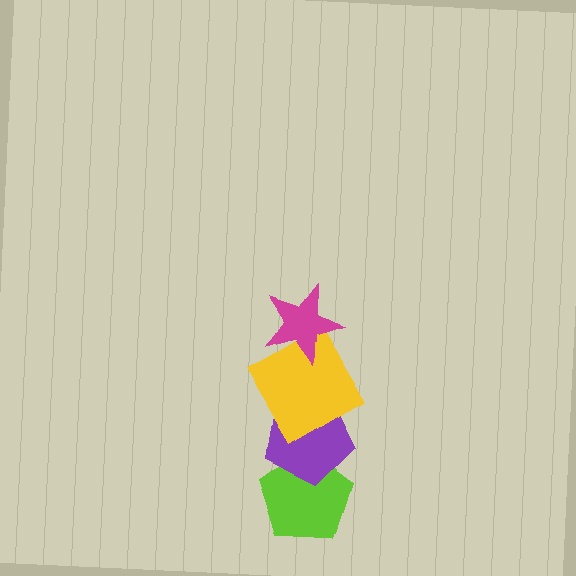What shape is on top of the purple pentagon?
The yellow diamond is on top of the purple pentagon.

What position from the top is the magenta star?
The magenta star is 1st from the top.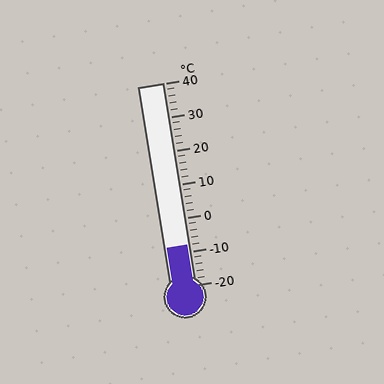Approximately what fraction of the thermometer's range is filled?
The thermometer is filled to approximately 20% of its range.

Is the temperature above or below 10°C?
The temperature is below 10°C.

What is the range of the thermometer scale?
The thermometer scale ranges from -20°C to 40°C.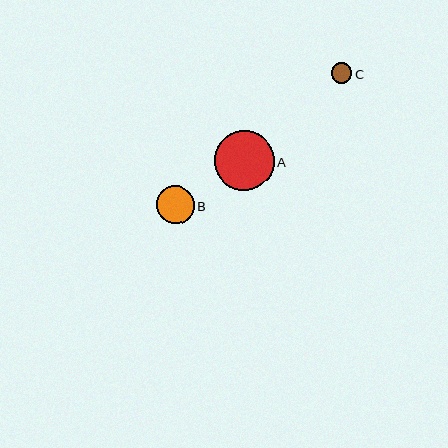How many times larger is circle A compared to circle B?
Circle A is approximately 1.6 times the size of circle B.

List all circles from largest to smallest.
From largest to smallest: A, B, C.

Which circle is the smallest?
Circle C is the smallest with a size of approximately 21 pixels.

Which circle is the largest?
Circle A is the largest with a size of approximately 60 pixels.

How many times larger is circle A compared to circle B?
Circle A is approximately 1.6 times the size of circle B.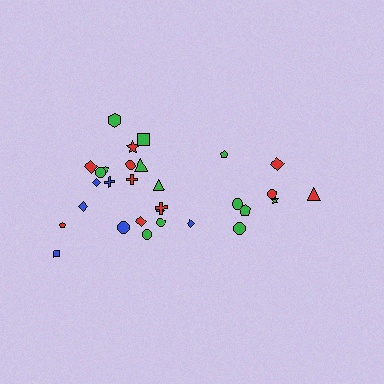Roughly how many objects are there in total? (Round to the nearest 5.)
Roughly 30 objects in total.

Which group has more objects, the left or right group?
The left group.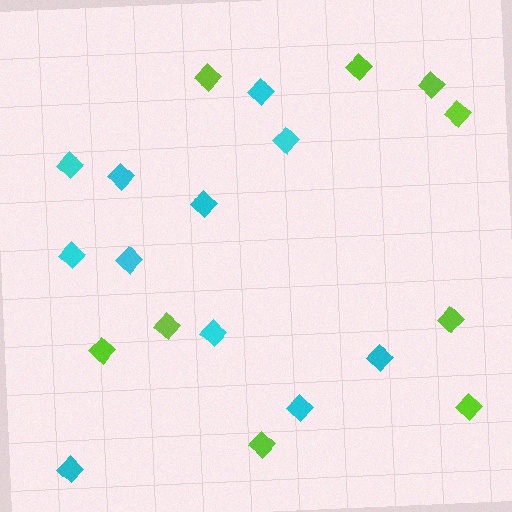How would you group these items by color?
There are 2 groups: one group of lime diamonds (9) and one group of cyan diamonds (11).